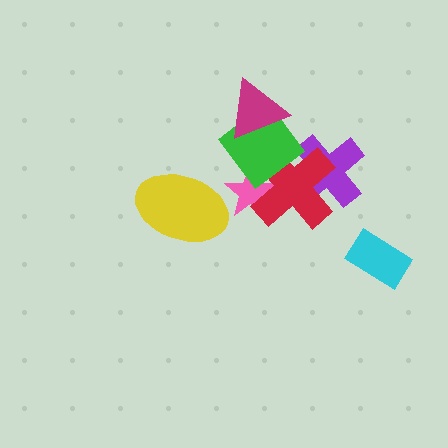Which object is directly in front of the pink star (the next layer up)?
The red cross is directly in front of the pink star.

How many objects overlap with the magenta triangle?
1 object overlaps with the magenta triangle.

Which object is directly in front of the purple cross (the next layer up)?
The red cross is directly in front of the purple cross.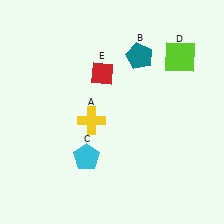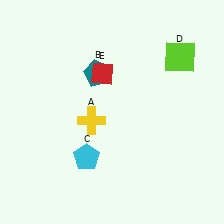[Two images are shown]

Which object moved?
The teal pentagon (B) moved left.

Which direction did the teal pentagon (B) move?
The teal pentagon (B) moved left.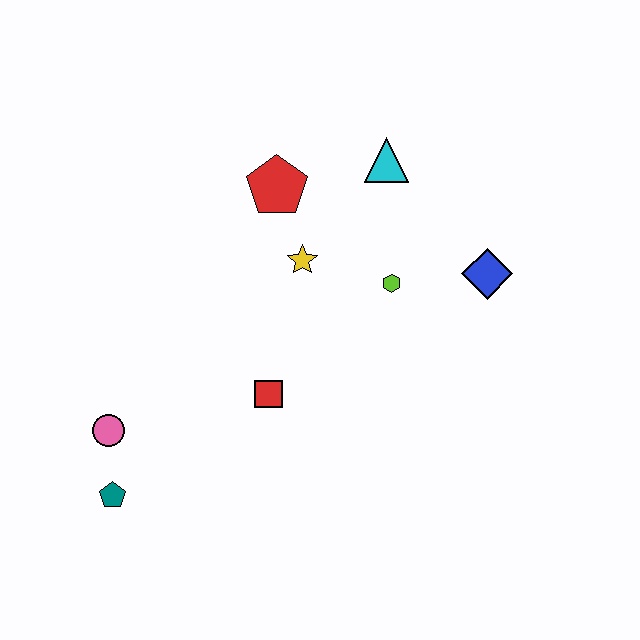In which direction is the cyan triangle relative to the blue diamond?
The cyan triangle is above the blue diamond.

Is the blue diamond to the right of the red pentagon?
Yes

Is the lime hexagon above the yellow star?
No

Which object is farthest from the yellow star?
The teal pentagon is farthest from the yellow star.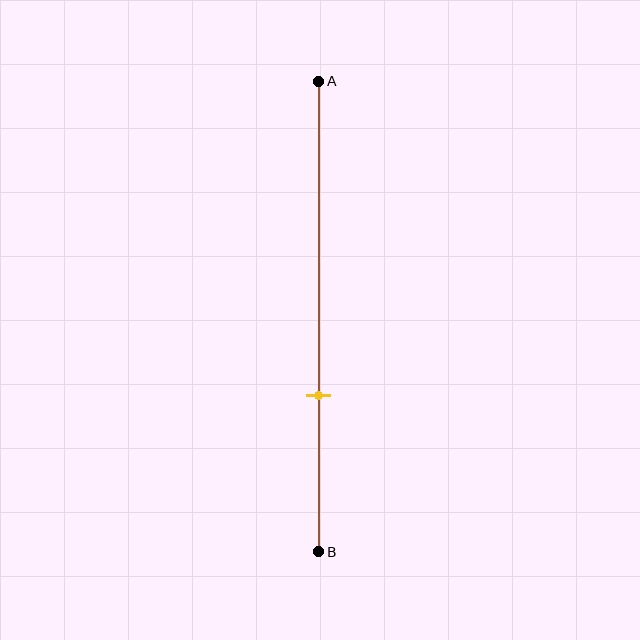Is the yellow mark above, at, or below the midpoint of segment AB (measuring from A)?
The yellow mark is below the midpoint of segment AB.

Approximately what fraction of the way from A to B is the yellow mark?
The yellow mark is approximately 65% of the way from A to B.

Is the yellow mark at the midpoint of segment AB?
No, the mark is at about 65% from A, not at the 50% midpoint.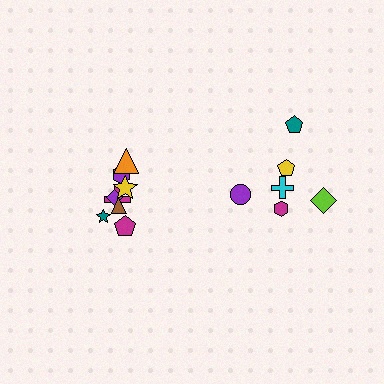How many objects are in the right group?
There are 6 objects.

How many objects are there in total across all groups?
There are 14 objects.